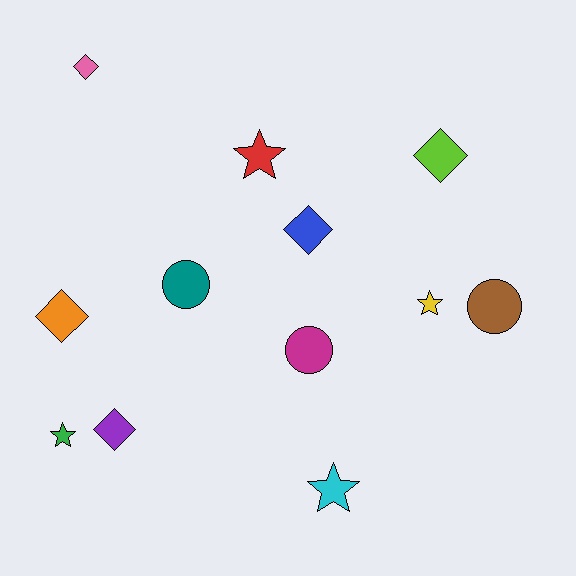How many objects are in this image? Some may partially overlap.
There are 12 objects.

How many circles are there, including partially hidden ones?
There are 3 circles.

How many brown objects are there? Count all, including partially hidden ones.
There is 1 brown object.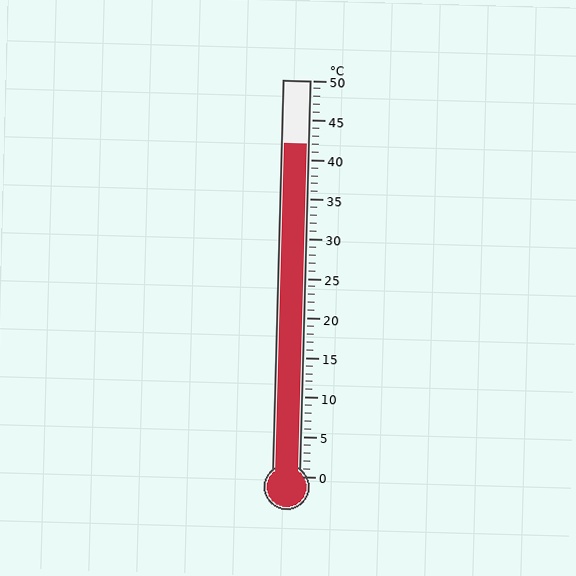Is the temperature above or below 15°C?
The temperature is above 15°C.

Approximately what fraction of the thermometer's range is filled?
The thermometer is filled to approximately 85% of its range.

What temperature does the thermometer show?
The thermometer shows approximately 42°C.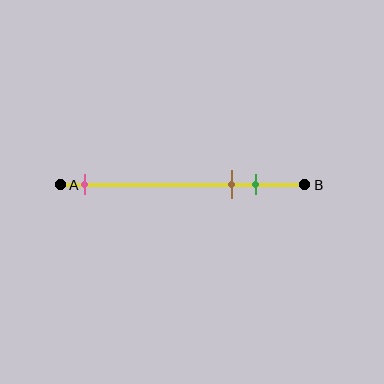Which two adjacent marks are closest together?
The brown and green marks are the closest adjacent pair.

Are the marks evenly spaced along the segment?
No, the marks are not evenly spaced.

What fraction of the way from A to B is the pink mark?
The pink mark is approximately 10% (0.1) of the way from A to B.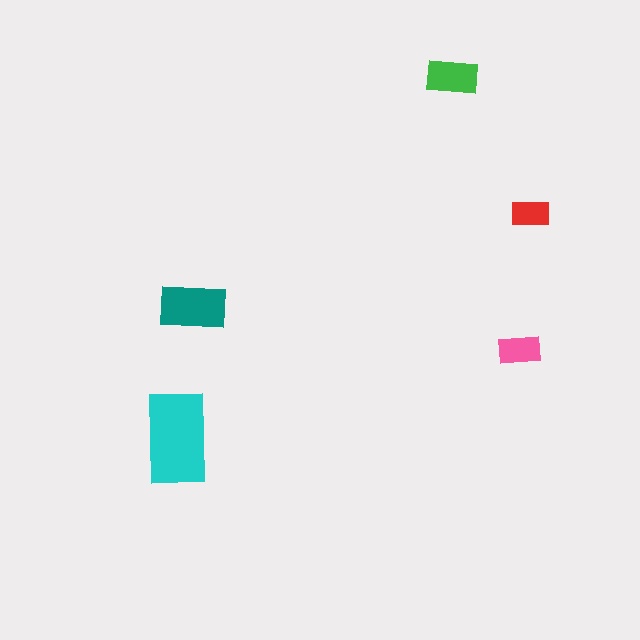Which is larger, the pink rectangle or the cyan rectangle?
The cyan one.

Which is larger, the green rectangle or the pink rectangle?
The green one.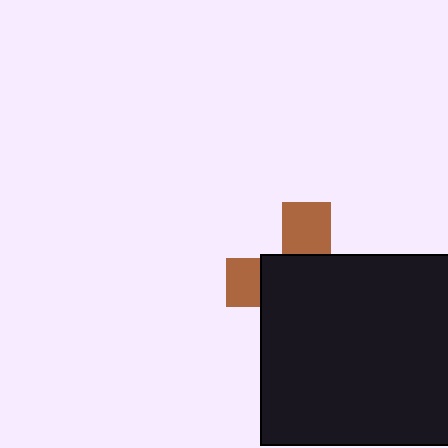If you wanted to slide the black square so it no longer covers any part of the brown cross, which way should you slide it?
Slide it down — that is the most direct way to separate the two shapes.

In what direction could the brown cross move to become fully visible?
The brown cross could move up. That would shift it out from behind the black square entirely.